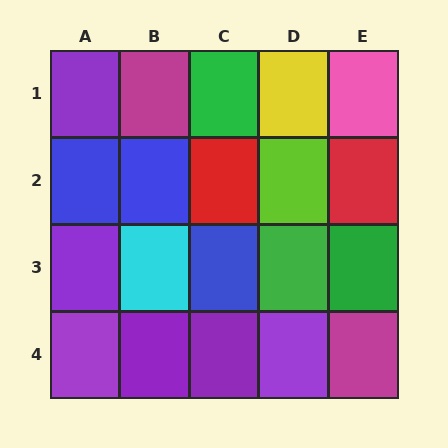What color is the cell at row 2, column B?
Blue.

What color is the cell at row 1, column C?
Green.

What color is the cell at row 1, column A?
Purple.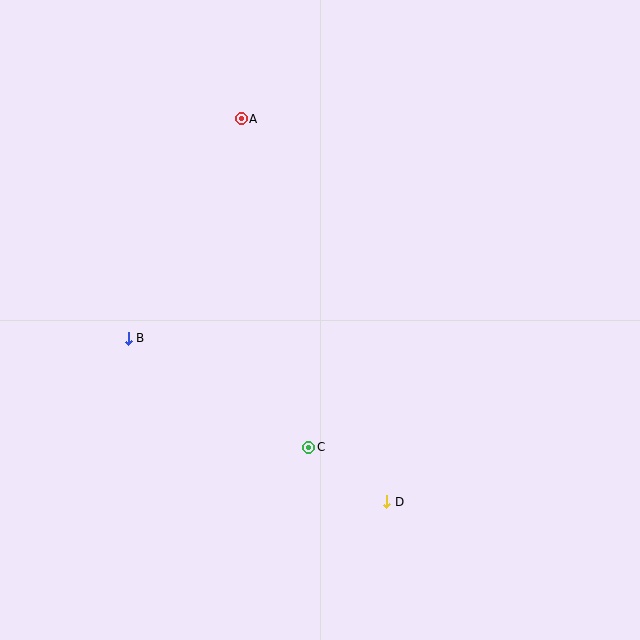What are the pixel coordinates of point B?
Point B is at (128, 338).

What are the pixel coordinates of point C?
Point C is at (309, 447).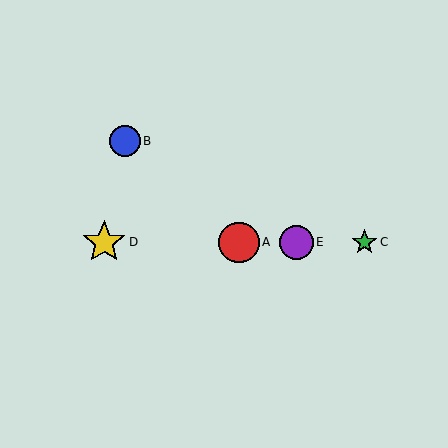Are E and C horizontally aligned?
Yes, both are at y≈242.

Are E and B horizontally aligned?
No, E is at y≈242 and B is at y≈141.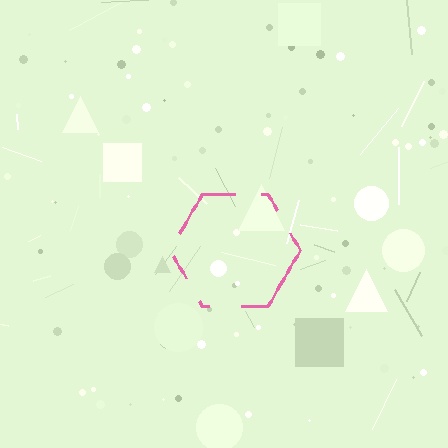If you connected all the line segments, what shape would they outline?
They would outline a hexagon.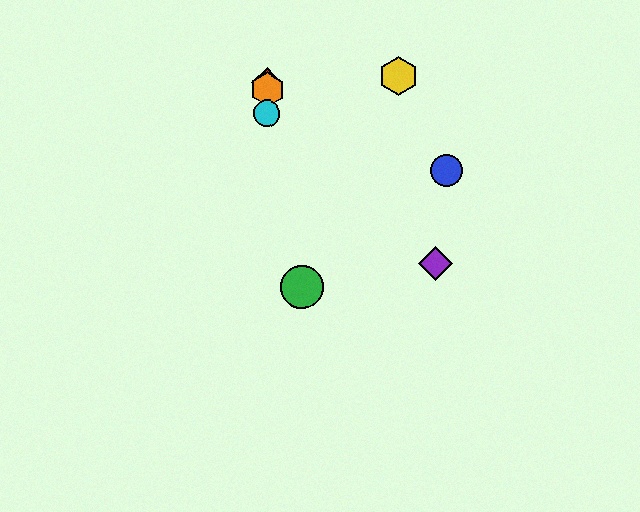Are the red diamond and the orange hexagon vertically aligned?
Yes, both are at x≈267.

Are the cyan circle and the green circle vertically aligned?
No, the cyan circle is at x≈267 and the green circle is at x≈301.